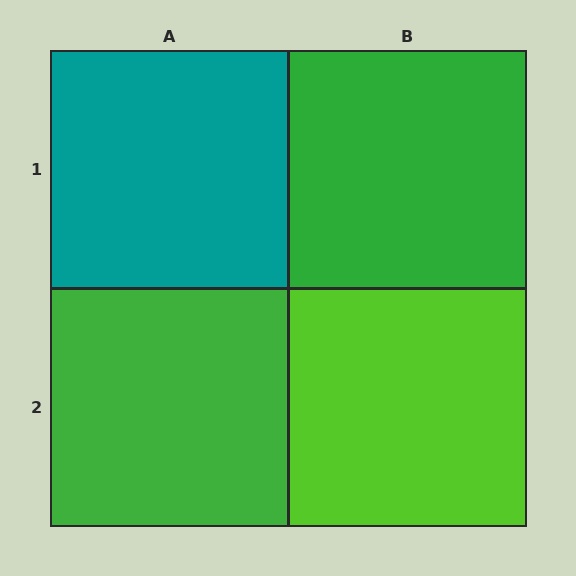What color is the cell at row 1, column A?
Teal.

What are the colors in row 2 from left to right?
Green, lime.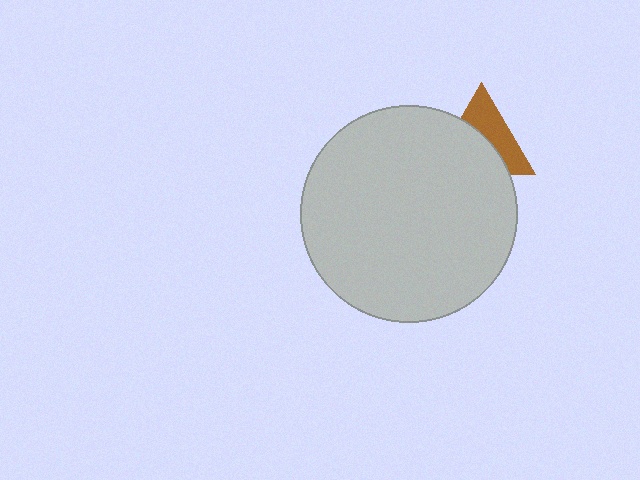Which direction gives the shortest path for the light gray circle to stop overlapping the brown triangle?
Moving down gives the shortest separation.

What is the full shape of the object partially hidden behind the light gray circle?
The partially hidden object is a brown triangle.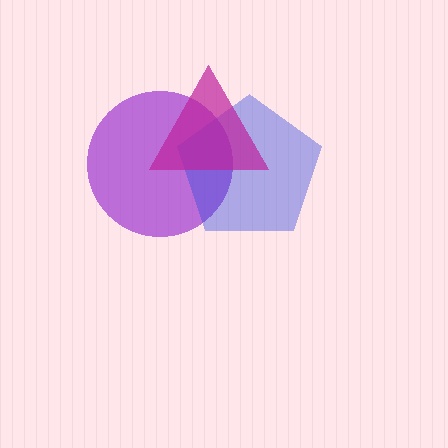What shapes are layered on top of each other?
The layered shapes are: a purple circle, a blue pentagon, a magenta triangle.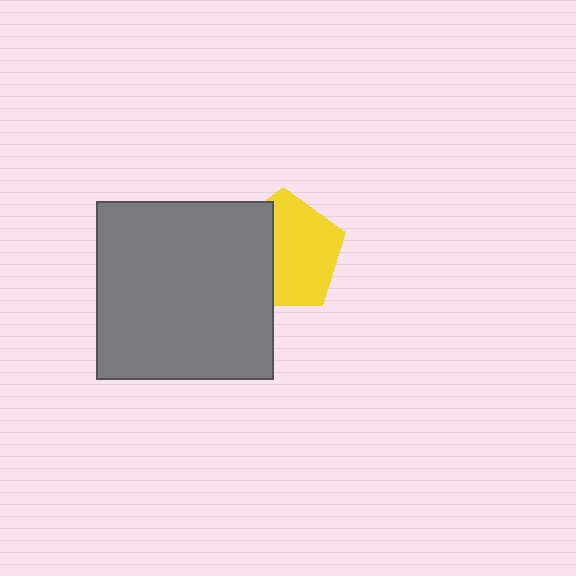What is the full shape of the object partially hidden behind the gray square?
The partially hidden object is a yellow pentagon.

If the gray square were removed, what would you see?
You would see the complete yellow pentagon.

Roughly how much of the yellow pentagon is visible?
About half of it is visible (roughly 62%).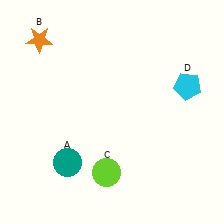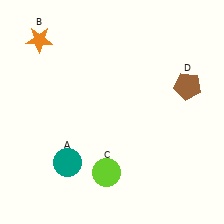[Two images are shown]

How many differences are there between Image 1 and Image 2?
There is 1 difference between the two images.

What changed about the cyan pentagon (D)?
In Image 1, D is cyan. In Image 2, it changed to brown.